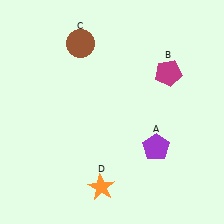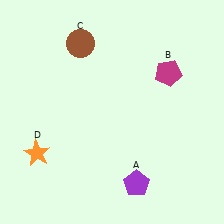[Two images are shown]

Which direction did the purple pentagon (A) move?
The purple pentagon (A) moved down.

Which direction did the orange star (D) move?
The orange star (D) moved left.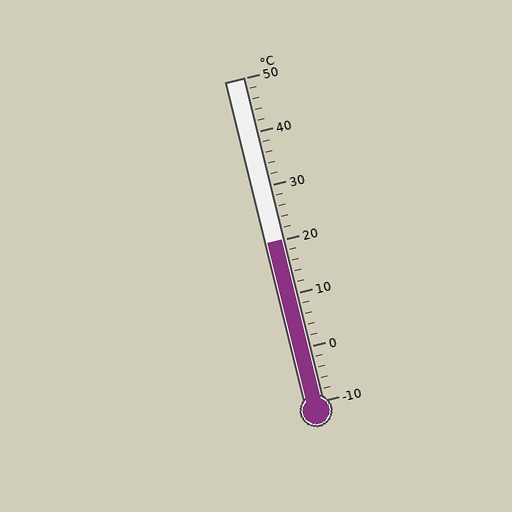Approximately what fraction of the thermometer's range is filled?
The thermometer is filled to approximately 50% of its range.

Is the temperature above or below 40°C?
The temperature is below 40°C.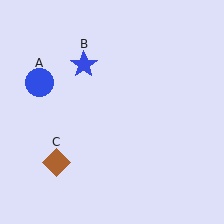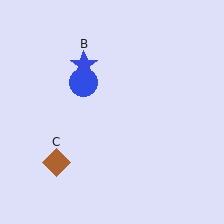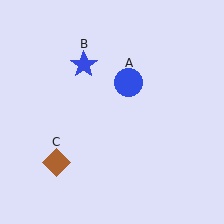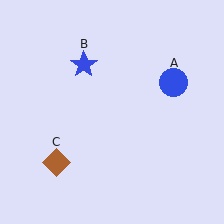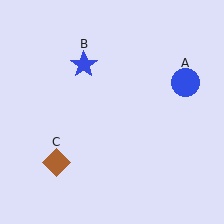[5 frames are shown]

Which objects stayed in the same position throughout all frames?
Blue star (object B) and brown diamond (object C) remained stationary.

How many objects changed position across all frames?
1 object changed position: blue circle (object A).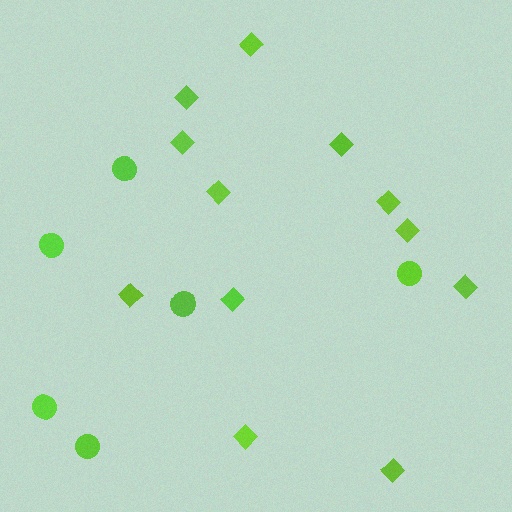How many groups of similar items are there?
There are 2 groups: one group of circles (6) and one group of diamonds (12).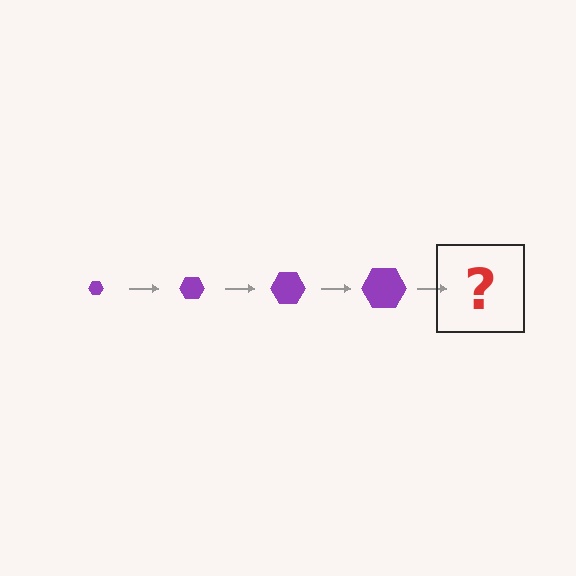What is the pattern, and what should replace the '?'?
The pattern is that the hexagon gets progressively larger each step. The '?' should be a purple hexagon, larger than the previous one.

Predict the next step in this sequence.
The next step is a purple hexagon, larger than the previous one.